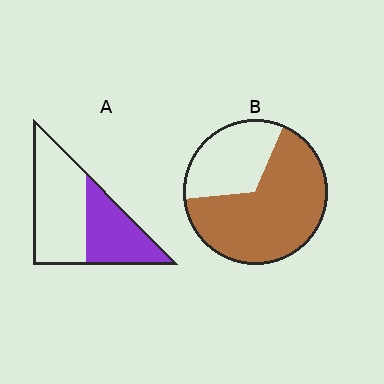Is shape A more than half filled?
No.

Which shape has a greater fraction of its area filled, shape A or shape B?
Shape B.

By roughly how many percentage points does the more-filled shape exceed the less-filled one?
By roughly 25 percentage points (B over A).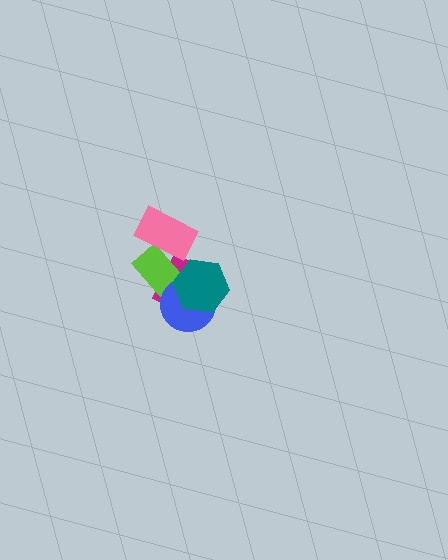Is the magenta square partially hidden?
Yes, it is partially covered by another shape.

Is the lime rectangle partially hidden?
Yes, it is partially covered by another shape.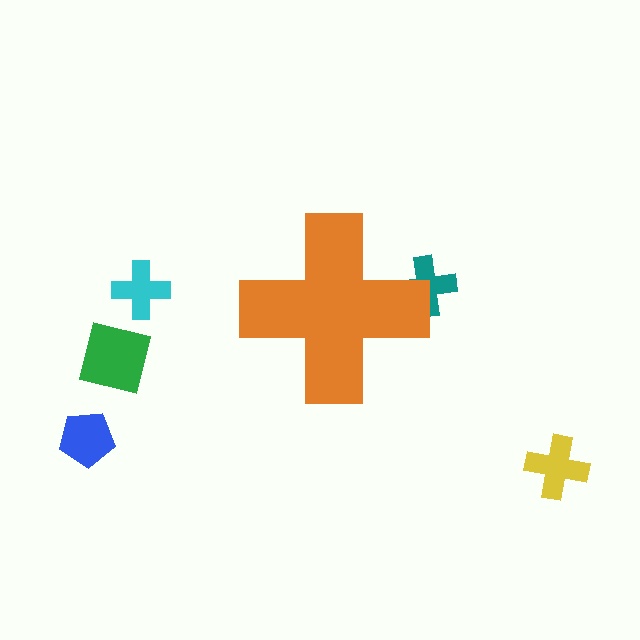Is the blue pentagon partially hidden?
No, the blue pentagon is fully visible.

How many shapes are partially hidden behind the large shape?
1 shape is partially hidden.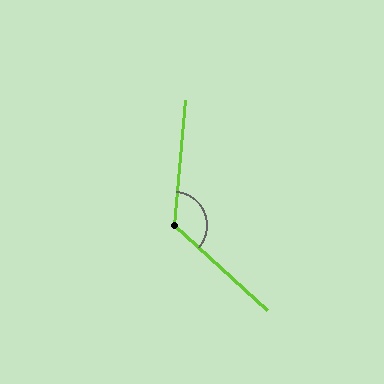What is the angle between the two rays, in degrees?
Approximately 127 degrees.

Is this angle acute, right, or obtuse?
It is obtuse.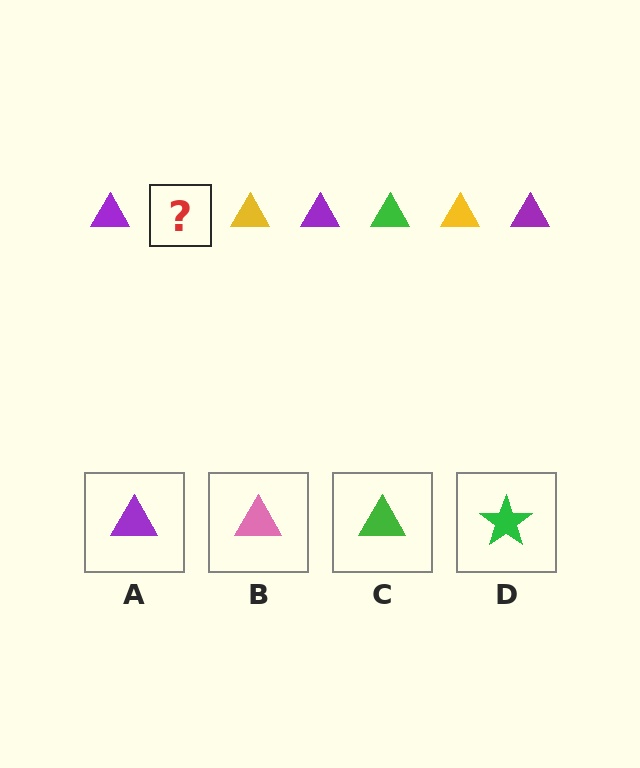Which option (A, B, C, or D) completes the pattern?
C.